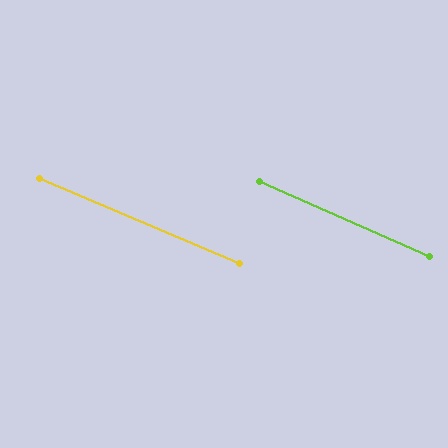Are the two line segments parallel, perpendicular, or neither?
Parallel — their directions differ by only 1.0°.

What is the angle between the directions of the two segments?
Approximately 1 degree.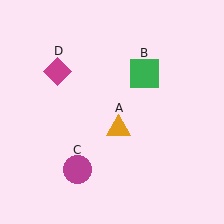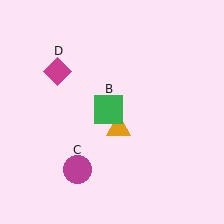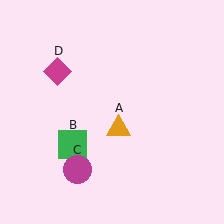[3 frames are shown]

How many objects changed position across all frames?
1 object changed position: green square (object B).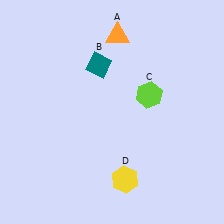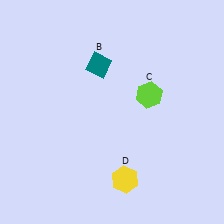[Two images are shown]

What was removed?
The orange triangle (A) was removed in Image 2.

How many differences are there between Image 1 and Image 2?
There is 1 difference between the two images.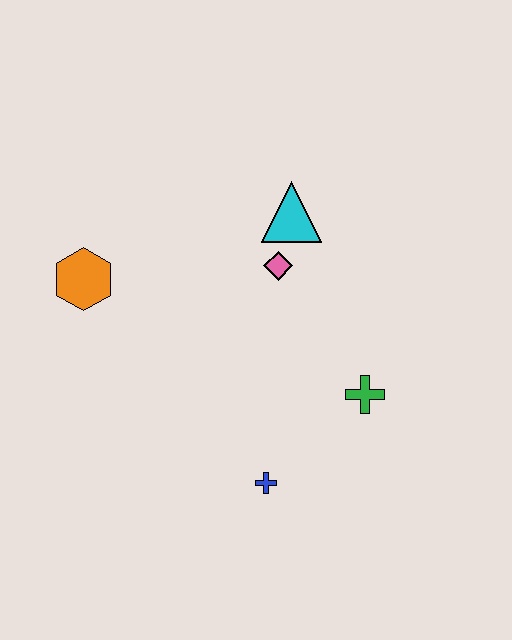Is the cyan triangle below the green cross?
No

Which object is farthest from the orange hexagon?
The green cross is farthest from the orange hexagon.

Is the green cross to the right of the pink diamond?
Yes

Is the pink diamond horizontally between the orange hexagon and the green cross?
Yes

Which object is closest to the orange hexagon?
The pink diamond is closest to the orange hexagon.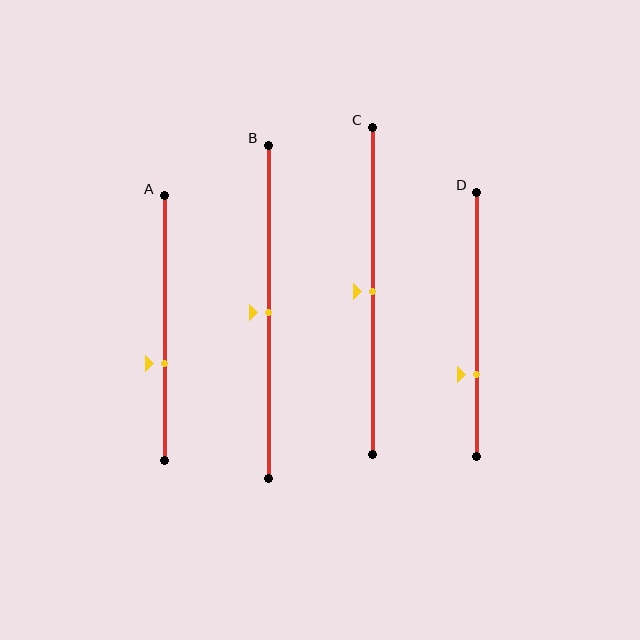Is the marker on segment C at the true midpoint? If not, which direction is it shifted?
Yes, the marker on segment C is at the true midpoint.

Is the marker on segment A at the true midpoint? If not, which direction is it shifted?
No, the marker on segment A is shifted downward by about 13% of the segment length.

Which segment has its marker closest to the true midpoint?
Segment B has its marker closest to the true midpoint.